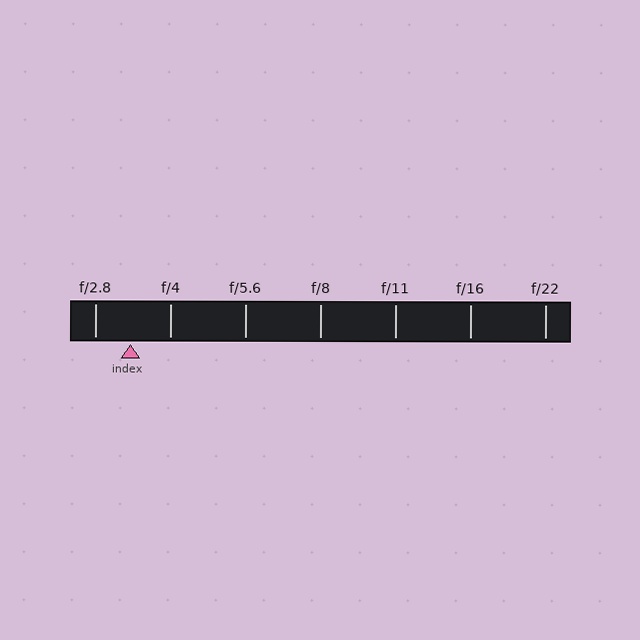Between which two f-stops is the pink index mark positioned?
The index mark is between f/2.8 and f/4.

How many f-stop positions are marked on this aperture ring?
There are 7 f-stop positions marked.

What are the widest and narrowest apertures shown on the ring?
The widest aperture shown is f/2.8 and the narrowest is f/22.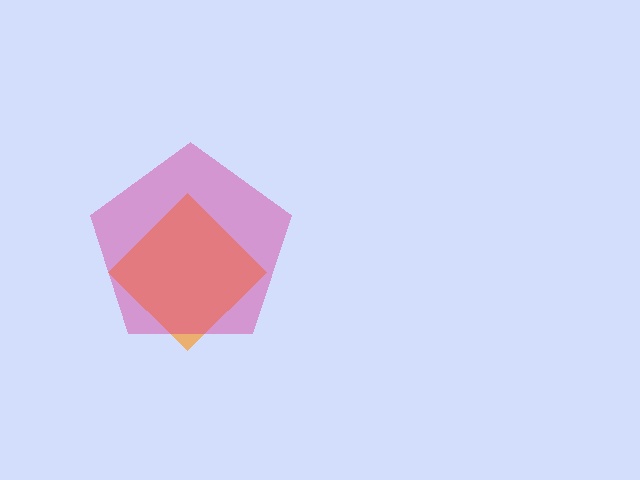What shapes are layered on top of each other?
The layered shapes are: an orange diamond, a magenta pentagon.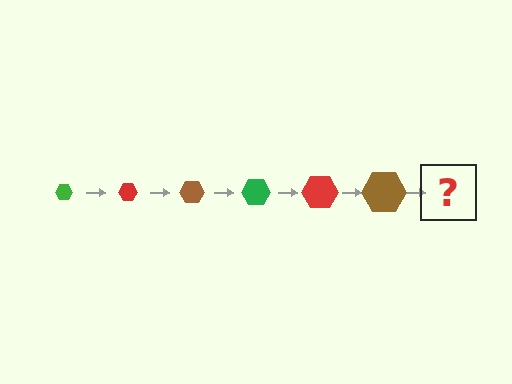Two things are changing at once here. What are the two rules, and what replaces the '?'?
The two rules are that the hexagon grows larger each step and the color cycles through green, red, and brown. The '?' should be a green hexagon, larger than the previous one.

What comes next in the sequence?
The next element should be a green hexagon, larger than the previous one.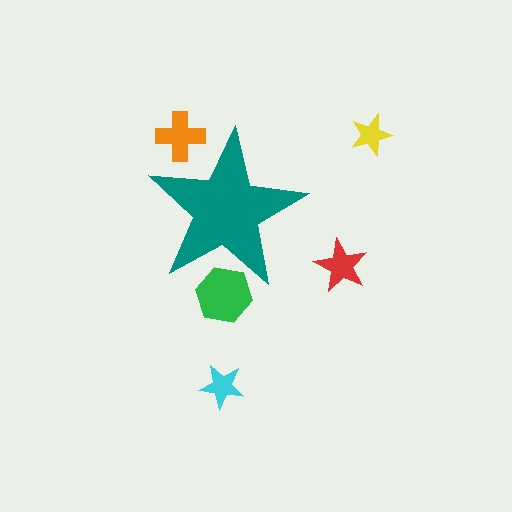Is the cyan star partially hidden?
No, the cyan star is fully visible.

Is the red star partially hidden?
No, the red star is fully visible.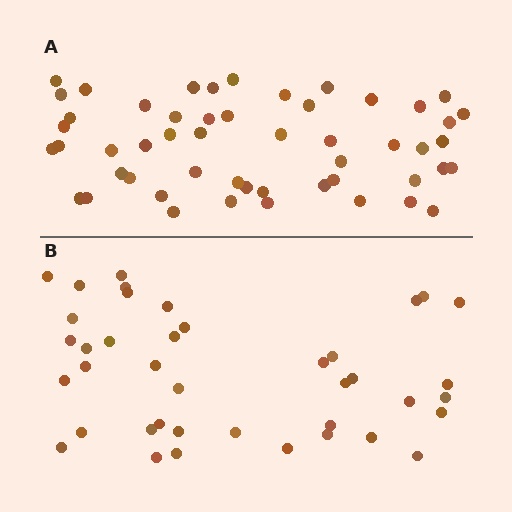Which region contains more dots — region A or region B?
Region A (the top region) has more dots.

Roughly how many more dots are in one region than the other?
Region A has roughly 12 or so more dots than region B.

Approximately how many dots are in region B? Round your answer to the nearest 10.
About 40 dots.